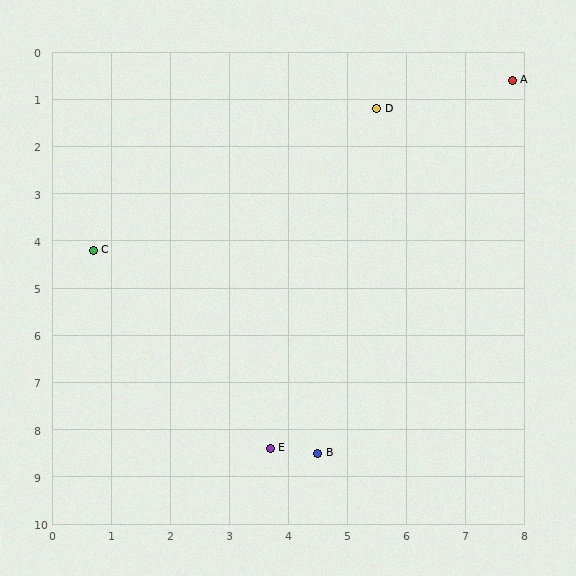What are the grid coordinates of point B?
Point B is at approximately (4.5, 8.5).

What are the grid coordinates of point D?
Point D is at approximately (5.5, 1.2).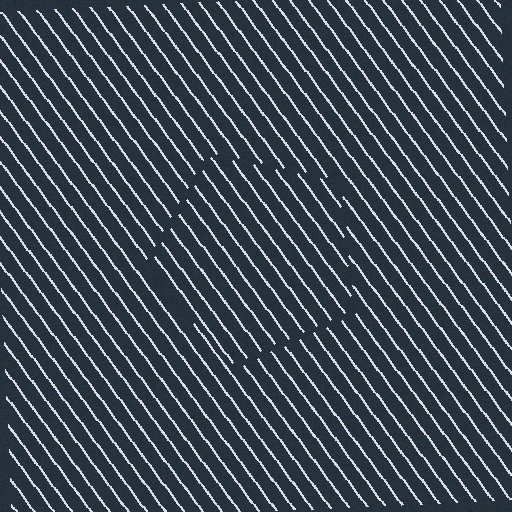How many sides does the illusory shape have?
5 sides — the line-ends trace a pentagon.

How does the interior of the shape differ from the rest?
The interior of the shape contains the same grating, shifted by half a period — the contour is defined by the phase discontinuity where line-ends from the inner and outer gratings abut.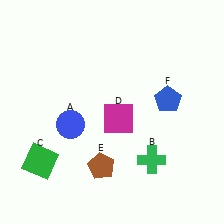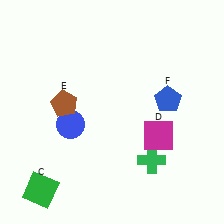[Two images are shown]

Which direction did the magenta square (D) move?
The magenta square (D) moved right.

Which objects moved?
The objects that moved are: the green square (C), the magenta square (D), the brown pentagon (E).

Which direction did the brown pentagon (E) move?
The brown pentagon (E) moved up.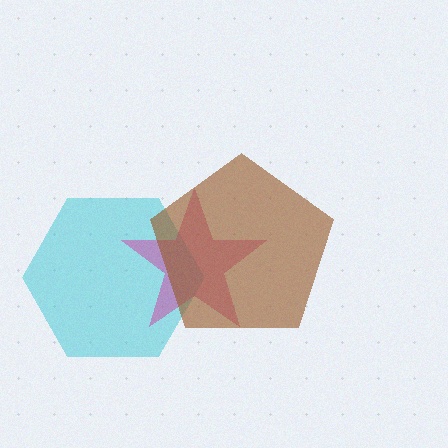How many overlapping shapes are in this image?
There are 3 overlapping shapes in the image.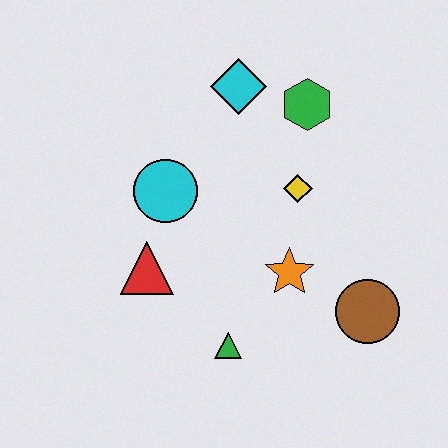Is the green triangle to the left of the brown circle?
Yes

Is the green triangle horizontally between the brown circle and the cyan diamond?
No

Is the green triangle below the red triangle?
Yes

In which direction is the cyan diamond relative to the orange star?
The cyan diamond is above the orange star.